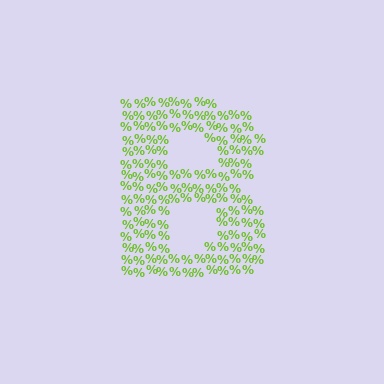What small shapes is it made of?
It is made of small percent signs.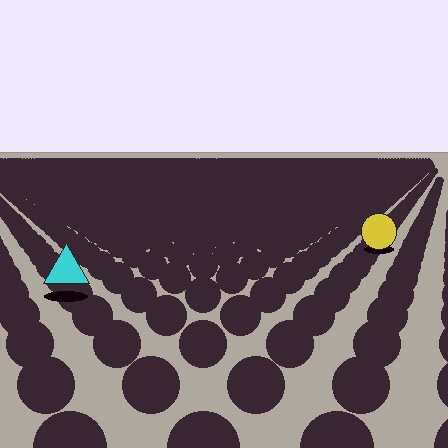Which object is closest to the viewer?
The cyan triangle is closest. The texture marks near it are larger and more spread out.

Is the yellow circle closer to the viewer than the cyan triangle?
No. The cyan triangle is closer — you can tell from the texture gradient: the ground texture is coarser near it.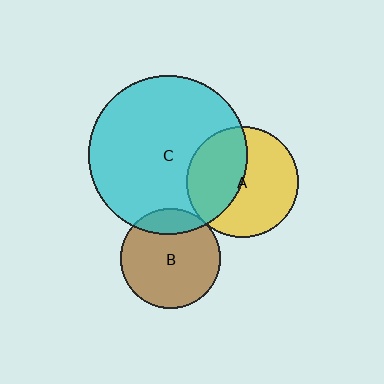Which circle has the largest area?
Circle C (cyan).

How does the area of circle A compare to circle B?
Approximately 1.2 times.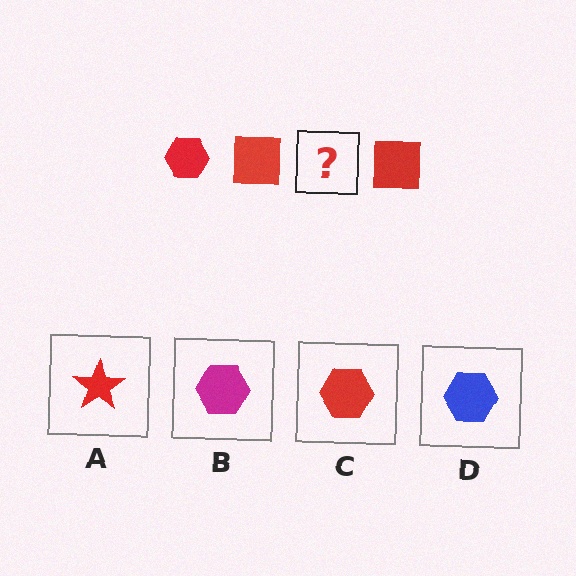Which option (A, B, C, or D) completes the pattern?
C.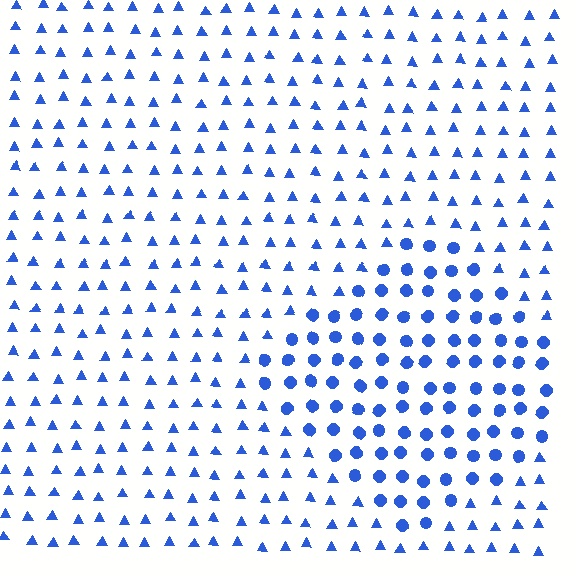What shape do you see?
I see a diamond.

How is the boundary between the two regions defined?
The boundary is defined by a change in element shape: circles inside vs. triangles outside. All elements share the same color and spacing.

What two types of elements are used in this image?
The image uses circles inside the diamond region and triangles outside it.